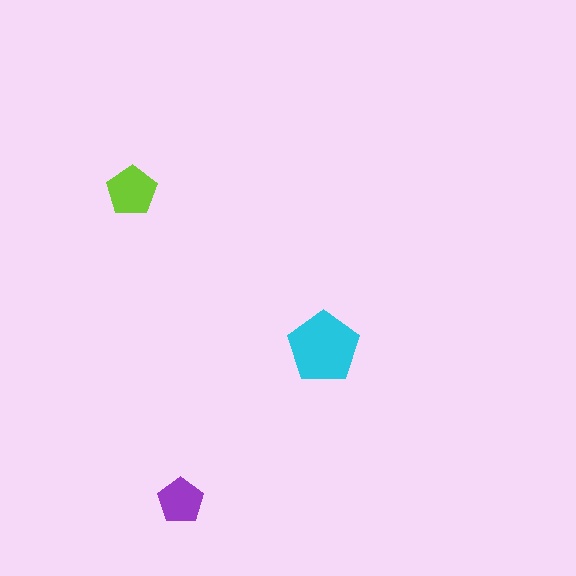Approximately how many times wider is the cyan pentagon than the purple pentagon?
About 1.5 times wider.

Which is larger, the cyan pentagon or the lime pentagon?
The cyan one.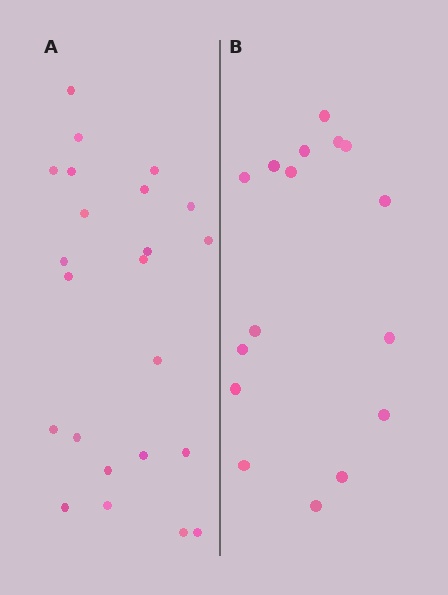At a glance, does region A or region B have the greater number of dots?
Region A (the left region) has more dots.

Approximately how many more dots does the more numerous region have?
Region A has roughly 8 or so more dots than region B.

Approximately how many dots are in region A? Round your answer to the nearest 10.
About 20 dots. (The exact count is 23, which rounds to 20.)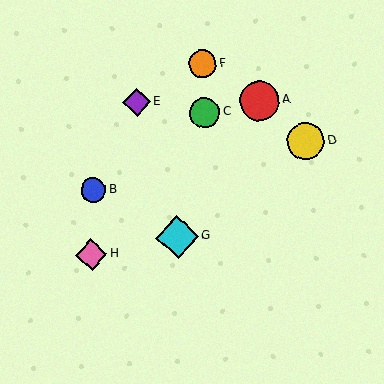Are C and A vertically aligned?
No, C is at x≈205 and A is at x≈259.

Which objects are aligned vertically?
Objects C, F are aligned vertically.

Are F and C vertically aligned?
Yes, both are at x≈202.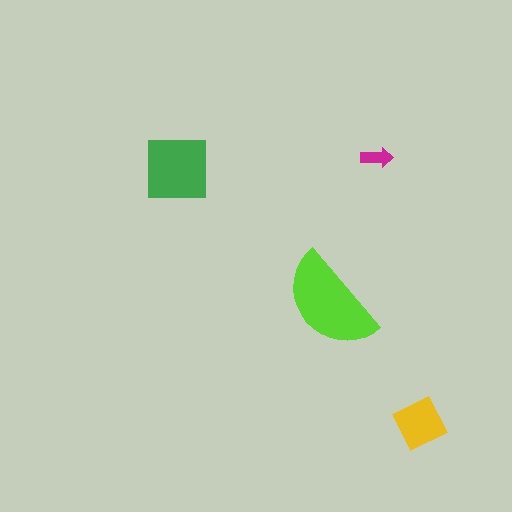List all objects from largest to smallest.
The lime semicircle, the green square, the yellow diamond, the magenta arrow.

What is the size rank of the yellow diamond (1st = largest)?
3rd.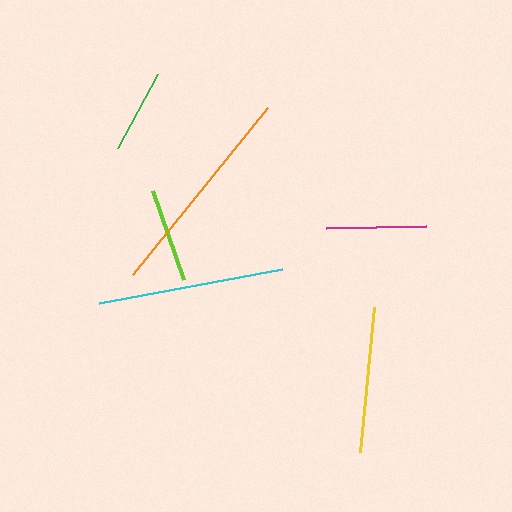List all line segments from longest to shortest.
From longest to shortest: orange, cyan, yellow, magenta, lime, green.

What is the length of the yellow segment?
The yellow segment is approximately 147 pixels long.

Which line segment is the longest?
The orange line is the longest at approximately 215 pixels.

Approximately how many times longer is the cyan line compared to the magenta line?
The cyan line is approximately 1.9 times the length of the magenta line.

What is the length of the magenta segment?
The magenta segment is approximately 100 pixels long.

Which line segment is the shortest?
The green line is the shortest at approximately 85 pixels.